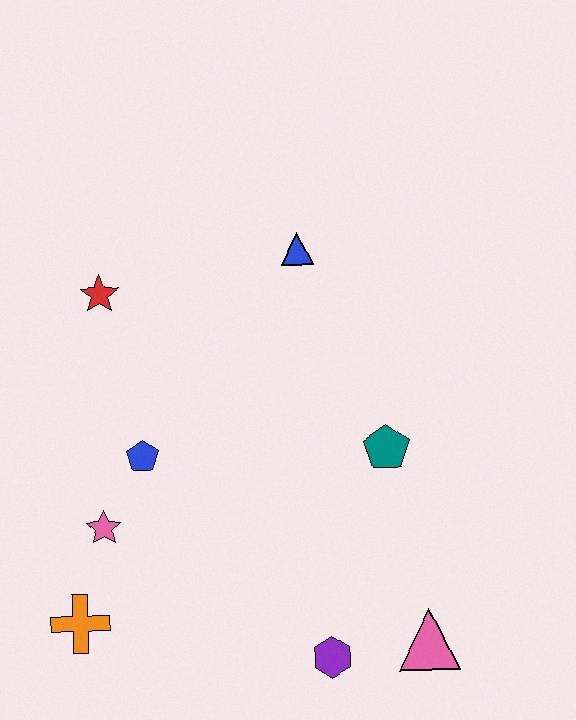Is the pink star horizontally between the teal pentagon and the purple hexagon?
No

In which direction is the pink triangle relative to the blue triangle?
The pink triangle is below the blue triangle.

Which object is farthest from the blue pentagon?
The pink triangle is farthest from the blue pentagon.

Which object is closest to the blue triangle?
The red star is closest to the blue triangle.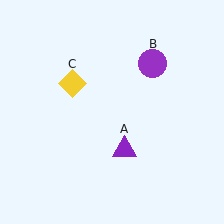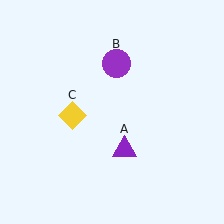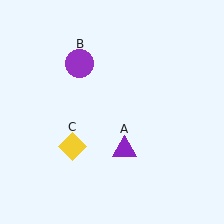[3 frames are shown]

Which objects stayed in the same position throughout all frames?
Purple triangle (object A) remained stationary.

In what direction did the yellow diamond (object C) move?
The yellow diamond (object C) moved down.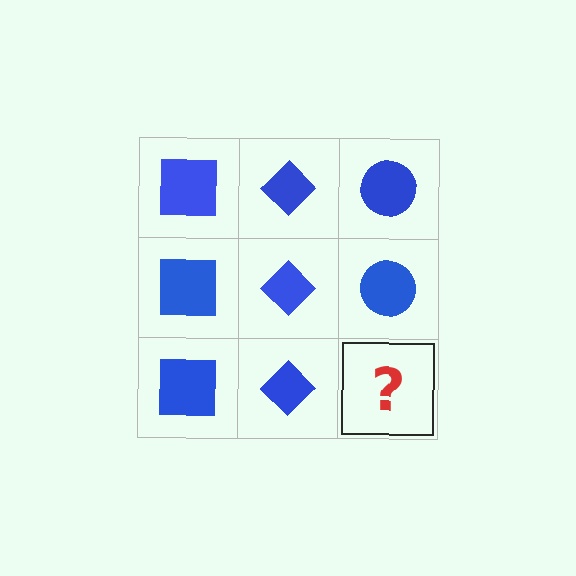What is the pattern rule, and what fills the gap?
The rule is that each column has a consistent shape. The gap should be filled with a blue circle.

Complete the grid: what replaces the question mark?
The question mark should be replaced with a blue circle.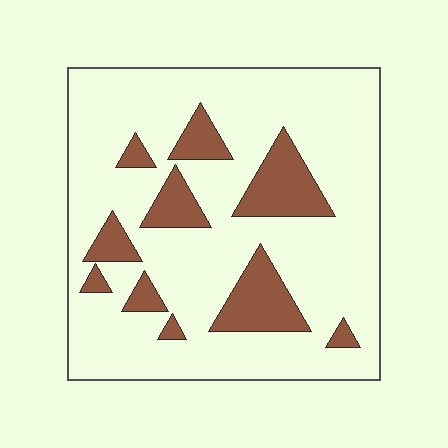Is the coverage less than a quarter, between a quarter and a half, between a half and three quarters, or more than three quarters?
Less than a quarter.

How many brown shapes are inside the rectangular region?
10.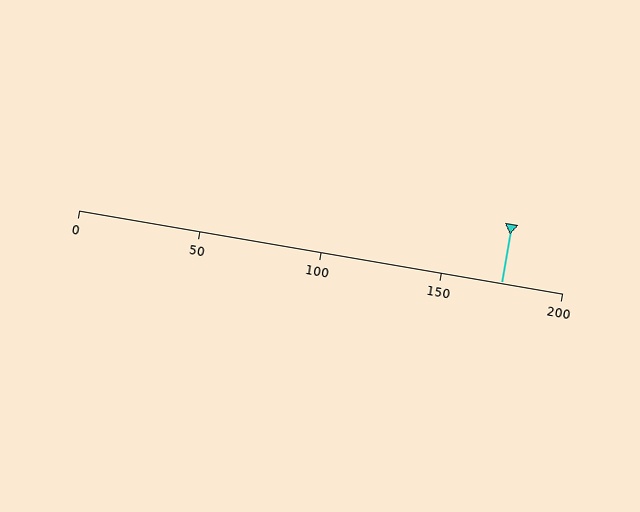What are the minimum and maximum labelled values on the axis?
The axis runs from 0 to 200.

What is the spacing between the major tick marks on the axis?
The major ticks are spaced 50 apart.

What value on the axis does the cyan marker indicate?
The marker indicates approximately 175.